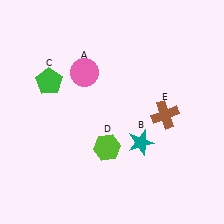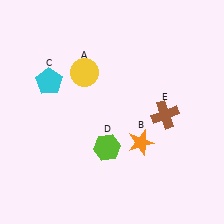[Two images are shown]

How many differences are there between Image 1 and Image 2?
There are 3 differences between the two images.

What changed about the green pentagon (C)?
In Image 1, C is green. In Image 2, it changed to cyan.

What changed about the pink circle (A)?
In Image 1, A is pink. In Image 2, it changed to yellow.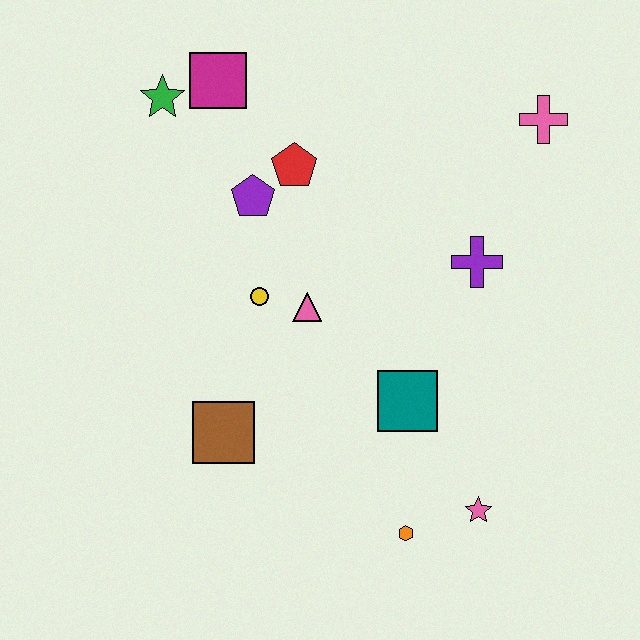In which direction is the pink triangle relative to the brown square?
The pink triangle is above the brown square.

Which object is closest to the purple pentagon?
The red pentagon is closest to the purple pentagon.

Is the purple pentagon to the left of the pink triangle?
Yes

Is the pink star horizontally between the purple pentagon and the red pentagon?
No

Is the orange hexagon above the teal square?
No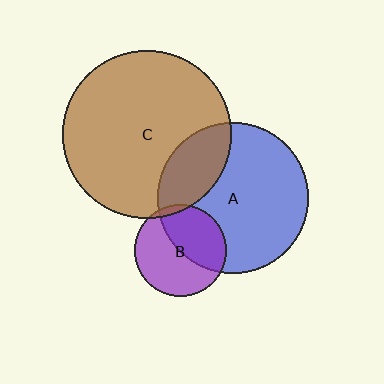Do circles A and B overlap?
Yes.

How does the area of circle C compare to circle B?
Approximately 3.4 times.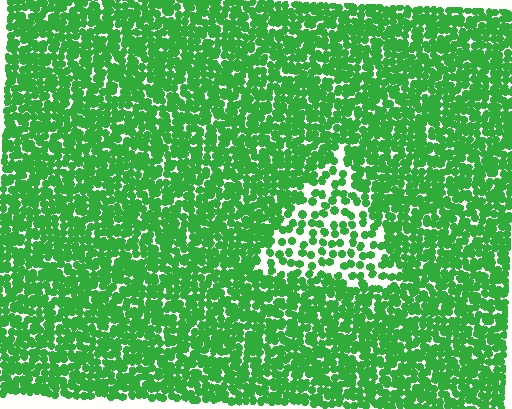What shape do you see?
I see a triangle.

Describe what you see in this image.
The image contains small green elements arranged at two different densities. A triangle-shaped region is visible where the elements are less densely packed than the surrounding area.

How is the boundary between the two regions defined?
The boundary is defined by a change in element density (approximately 2.3x ratio). All elements are the same color, size, and shape.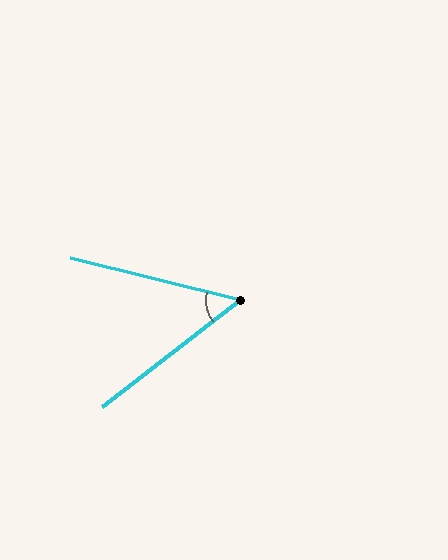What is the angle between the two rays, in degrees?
Approximately 51 degrees.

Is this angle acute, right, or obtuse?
It is acute.